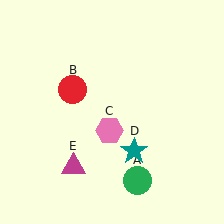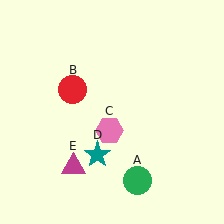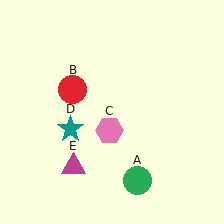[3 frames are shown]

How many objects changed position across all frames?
1 object changed position: teal star (object D).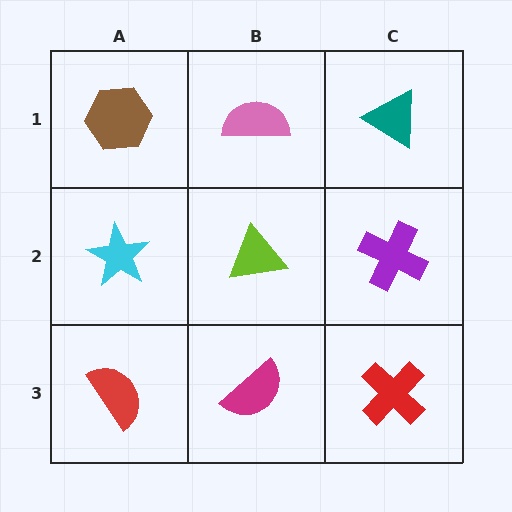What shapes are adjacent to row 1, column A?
A cyan star (row 2, column A), a pink semicircle (row 1, column B).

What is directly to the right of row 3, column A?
A magenta semicircle.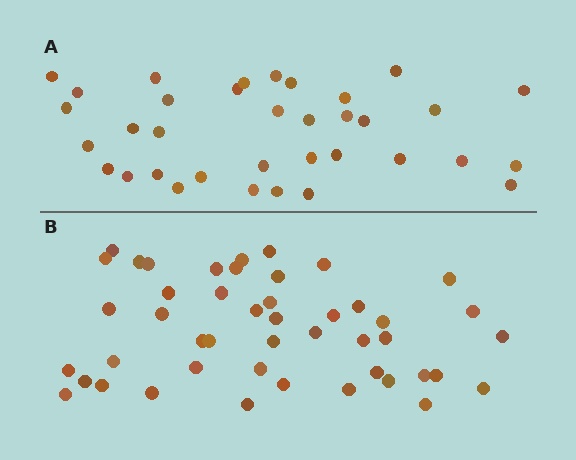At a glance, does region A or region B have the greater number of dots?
Region B (the bottom region) has more dots.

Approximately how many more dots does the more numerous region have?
Region B has roughly 12 or so more dots than region A.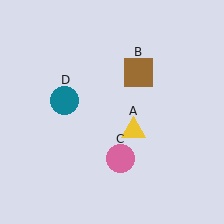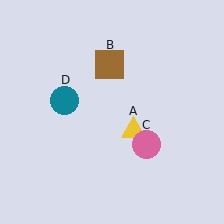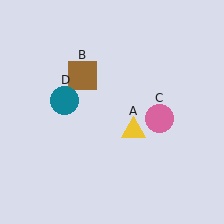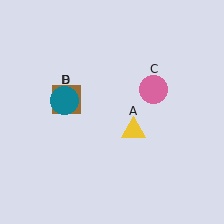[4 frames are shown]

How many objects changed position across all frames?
2 objects changed position: brown square (object B), pink circle (object C).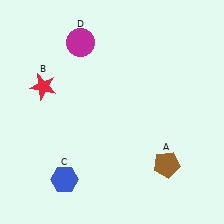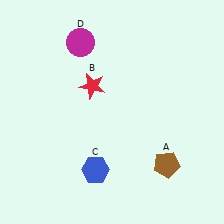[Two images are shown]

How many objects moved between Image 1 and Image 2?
2 objects moved between the two images.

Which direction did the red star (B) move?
The red star (B) moved right.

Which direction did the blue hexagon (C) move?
The blue hexagon (C) moved right.